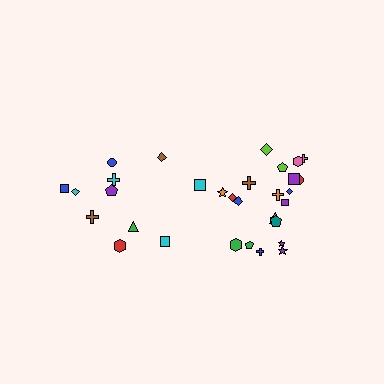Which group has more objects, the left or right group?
The right group.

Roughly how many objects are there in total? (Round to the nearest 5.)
Roughly 30 objects in total.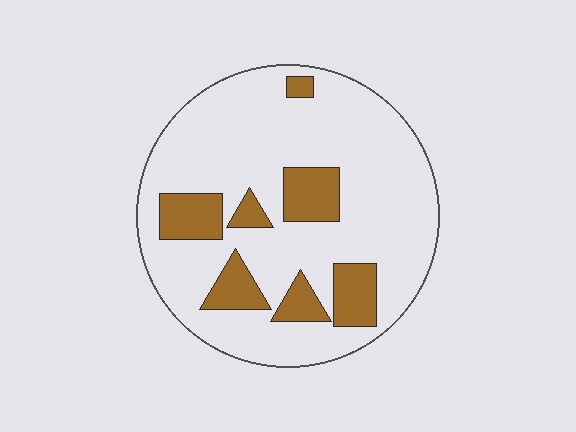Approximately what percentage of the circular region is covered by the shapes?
Approximately 20%.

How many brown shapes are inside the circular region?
7.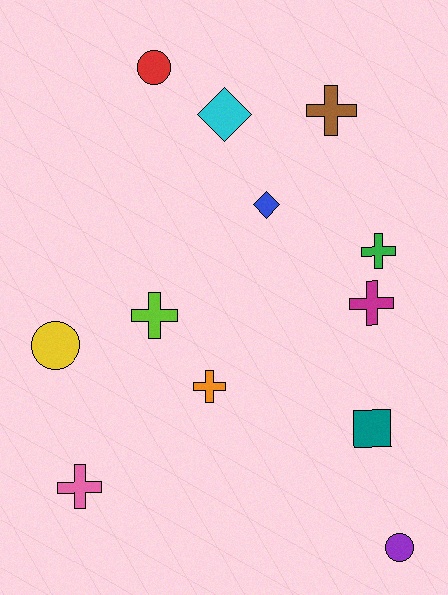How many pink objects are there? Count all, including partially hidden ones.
There is 1 pink object.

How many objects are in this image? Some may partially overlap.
There are 12 objects.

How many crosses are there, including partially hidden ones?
There are 6 crosses.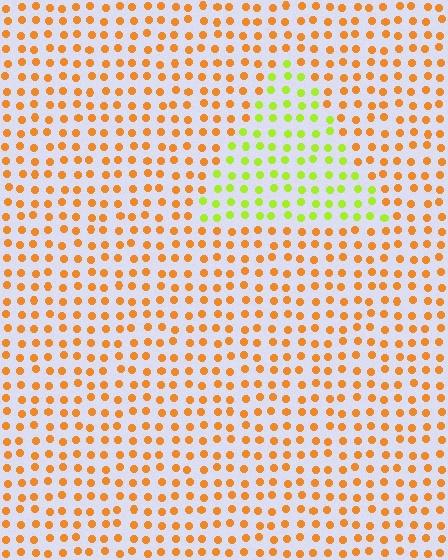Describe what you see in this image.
The image is filled with small orange elements in a uniform arrangement. A triangle-shaped region is visible where the elements are tinted to a slightly different hue, forming a subtle color boundary.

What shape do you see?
I see a triangle.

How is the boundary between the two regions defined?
The boundary is defined purely by a slight shift in hue (about 54 degrees). Spacing, size, and orientation are identical on both sides.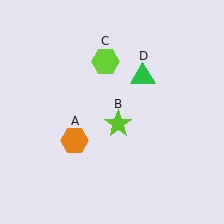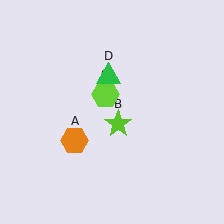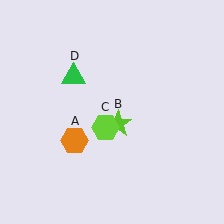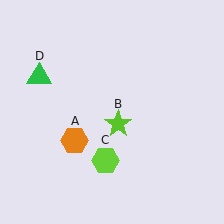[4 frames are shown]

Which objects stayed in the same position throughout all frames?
Orange hexagon (object A) and lime star (object B) remained stationary.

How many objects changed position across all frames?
2 objects changed position: lime hexagon (object C), green triangle (object D).